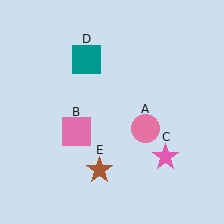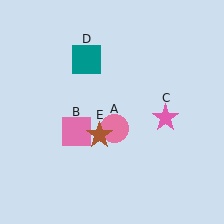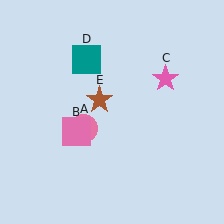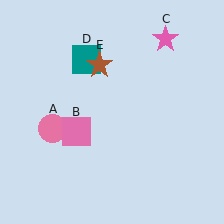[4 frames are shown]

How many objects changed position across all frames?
3 objects changed position: pink circle (object A), pink star (object C), brown star (object E).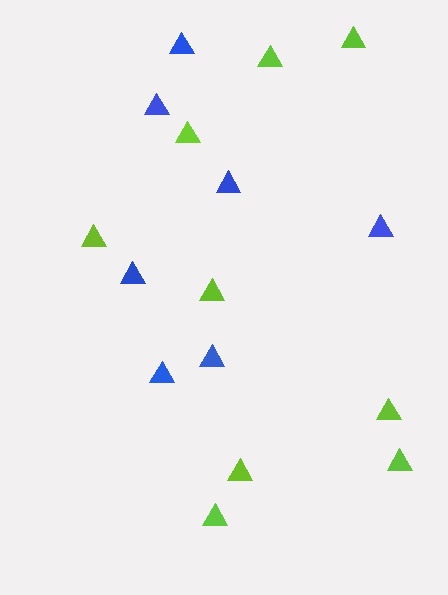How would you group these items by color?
There are 2 groups: one group of blue triangles (7) and one group of lime triangles (9).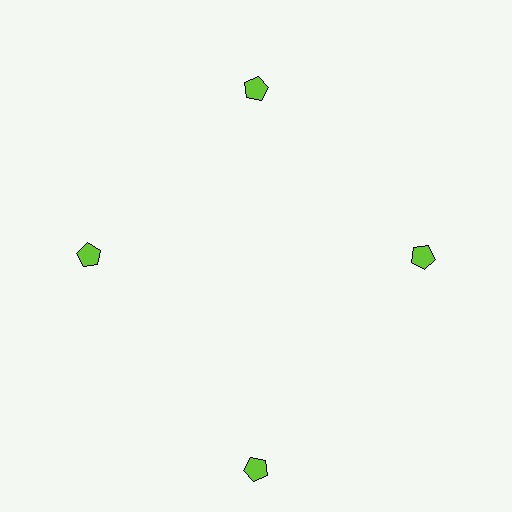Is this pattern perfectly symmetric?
No. The 4 lime pentagons are arranged in a ring, but one element near the 6 o'clock position is pushed outward from the center, breaking the 4-fold rotational symmetry.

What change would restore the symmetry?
The symmetry would be restored by moving it inward, back onto the ring so that all 4 pentagons sit at equal angles and equal distance from the center.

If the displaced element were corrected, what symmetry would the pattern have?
It would have 4-fold rotational symmetry — the pattern would map onto itself every 90 degrees.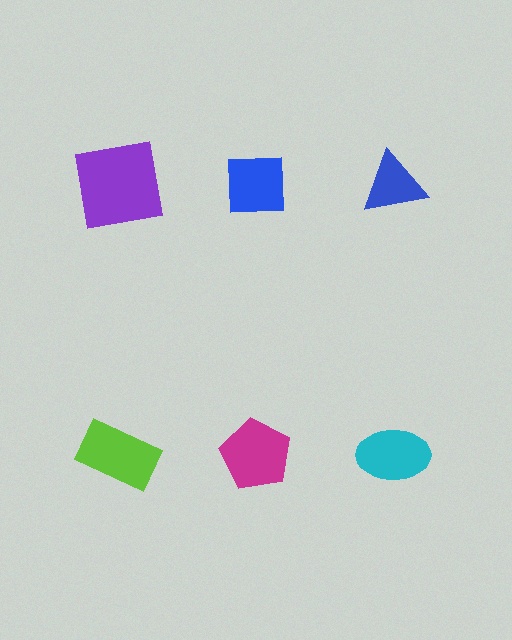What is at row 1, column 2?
A blue square.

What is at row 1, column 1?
A purple square.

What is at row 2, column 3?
A cyan ellipse.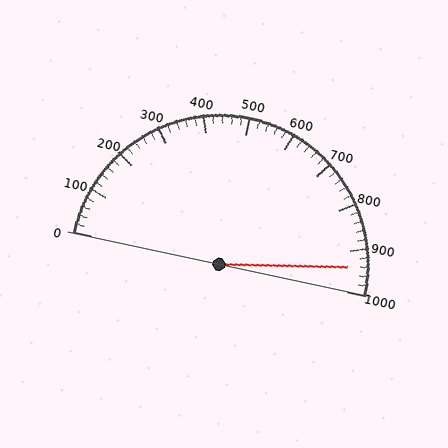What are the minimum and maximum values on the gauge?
The gauge ranges from 0 to 1000.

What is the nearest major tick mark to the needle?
The nearest major tick mark is 900.